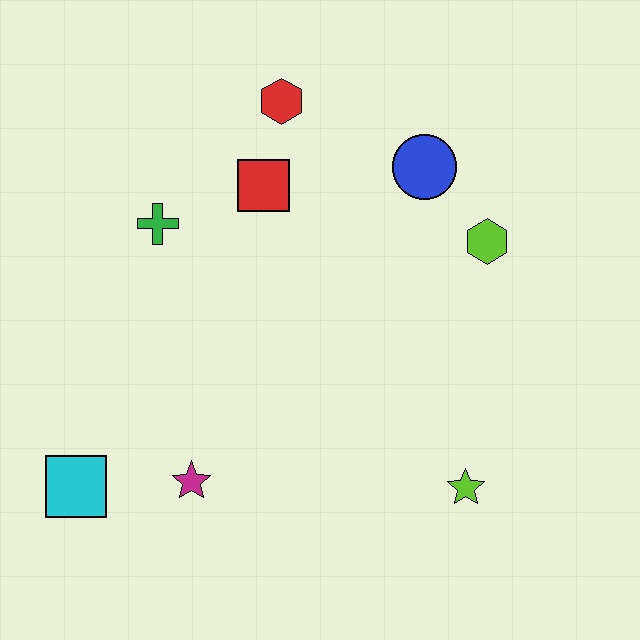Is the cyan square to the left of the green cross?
Yes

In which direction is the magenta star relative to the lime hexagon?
The magenta star is to the left of the lime hexagon.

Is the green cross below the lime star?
No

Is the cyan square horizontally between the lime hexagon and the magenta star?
No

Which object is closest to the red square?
The red hexagon is closest to the red square.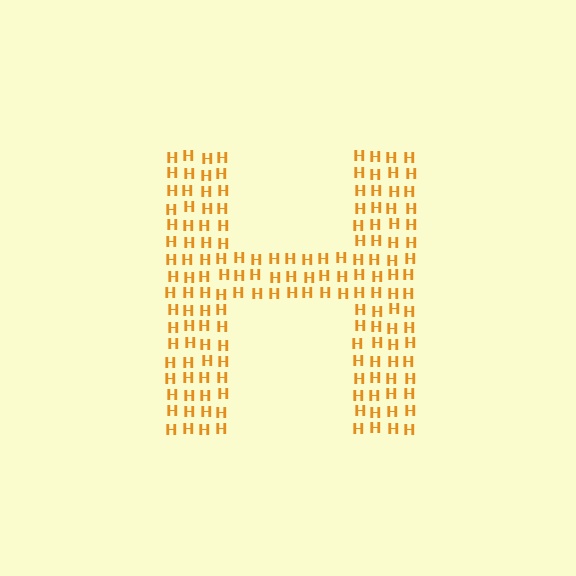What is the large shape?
The large shape is the letter H.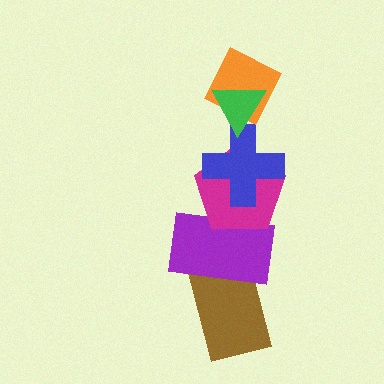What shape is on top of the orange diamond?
The green triangle is on top of the orange diamond.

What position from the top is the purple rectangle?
The purple rectangle is 5th from the top.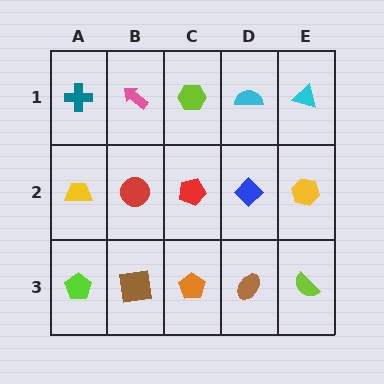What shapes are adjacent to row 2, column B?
A pink arrow (row 1, column B), a brown square (row 3, column B), a yellow trapezoid (row 2, column A), a red pentagon (row 2, column C).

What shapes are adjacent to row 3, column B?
A red circle (row 2, column B), a lime pentagon (row 3, column A), an orange pentagon (row 3, column C).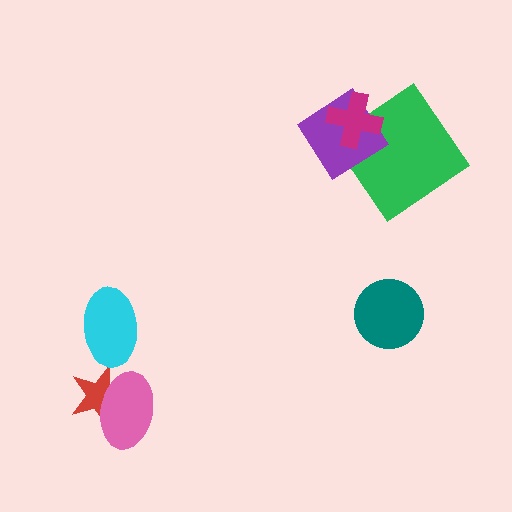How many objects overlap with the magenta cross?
2 objects overlap with the magenta cross.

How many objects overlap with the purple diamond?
2 objects overlap with the purple diamond.